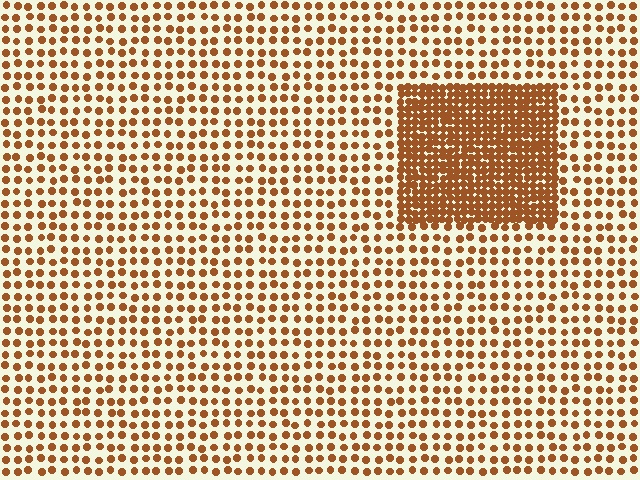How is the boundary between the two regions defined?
The boundary is defined by a change in element density (approximately 2.8x ratio). All elements are the same color, size, and shape.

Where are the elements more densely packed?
The elements are more densely packed inside the rectangle boundary.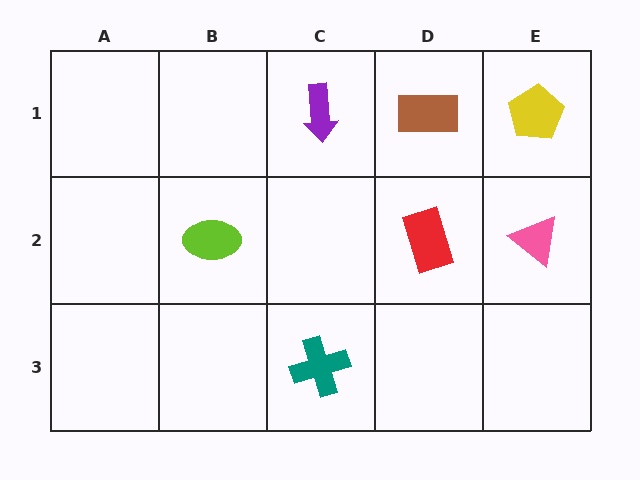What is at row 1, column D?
A brown rectangle.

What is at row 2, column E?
A pink triangle.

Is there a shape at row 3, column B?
No, that cell is empty.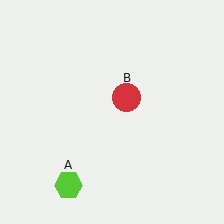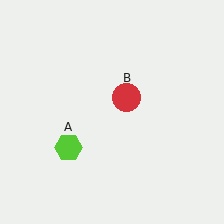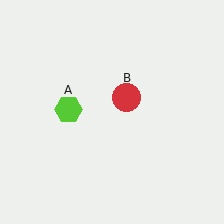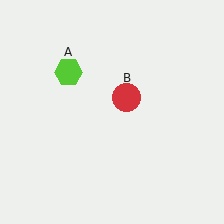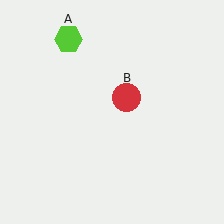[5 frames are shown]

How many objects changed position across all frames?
1 object changed position: lime hexagon (object A).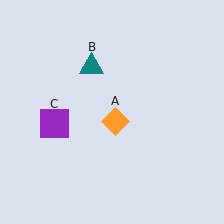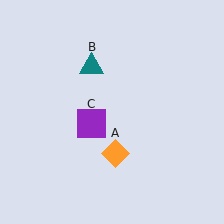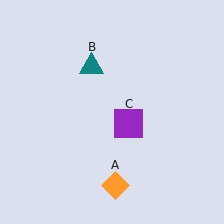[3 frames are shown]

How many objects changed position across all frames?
2 objects changed position: orange diamond (object A), purple square (object C).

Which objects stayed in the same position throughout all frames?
Teal triangle (object B) remained stationary.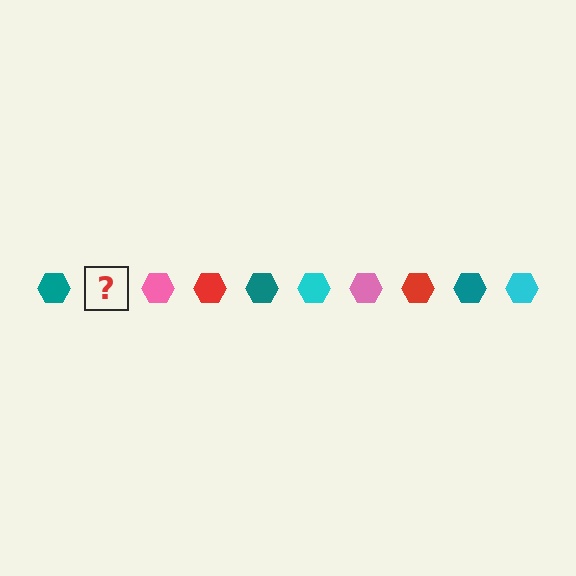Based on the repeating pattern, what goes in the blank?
The blank should be a cyan hexagon.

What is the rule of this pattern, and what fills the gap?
The rule is that the pattern cycles through teal, cyan, pink, red hexagons. The gap should be filled with a cyan hexagon.